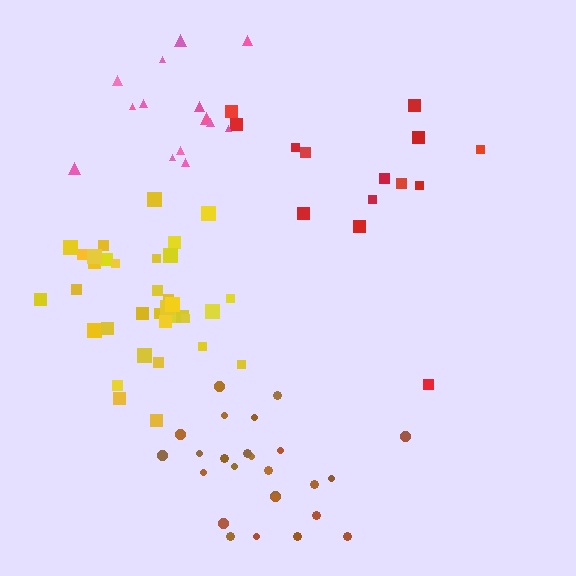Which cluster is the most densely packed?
Yellow.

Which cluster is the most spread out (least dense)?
Red.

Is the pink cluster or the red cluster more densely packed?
Pink.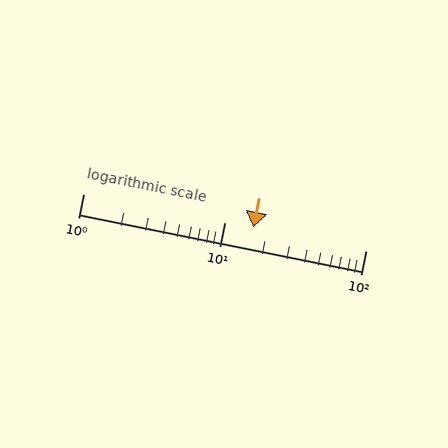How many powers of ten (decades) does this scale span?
The scale spans 2 decades, from 1 to 100.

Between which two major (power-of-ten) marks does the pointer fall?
The pointer is between 10 and 100.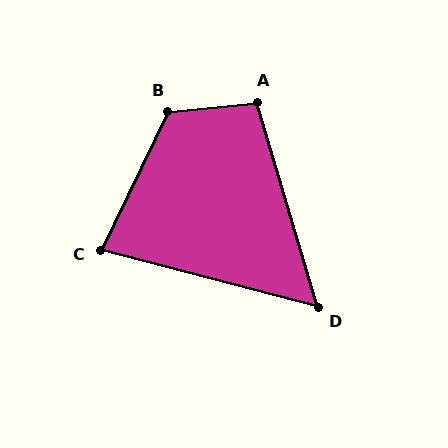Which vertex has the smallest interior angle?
D, at approximately 59 degrees.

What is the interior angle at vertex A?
Approximately 101 degrees (obtuse).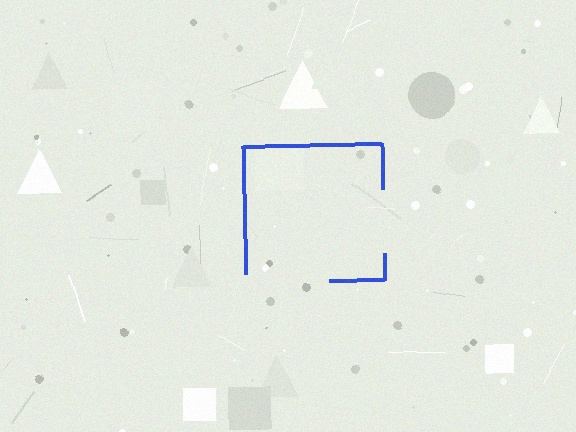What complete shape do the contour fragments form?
The contour fragments form a square.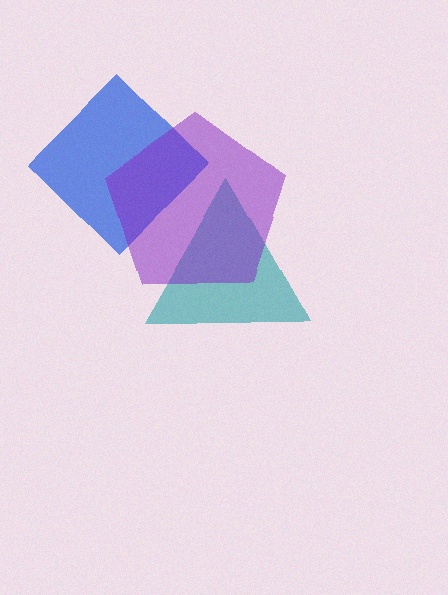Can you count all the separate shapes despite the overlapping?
Yes, there are 3 separate shapes.